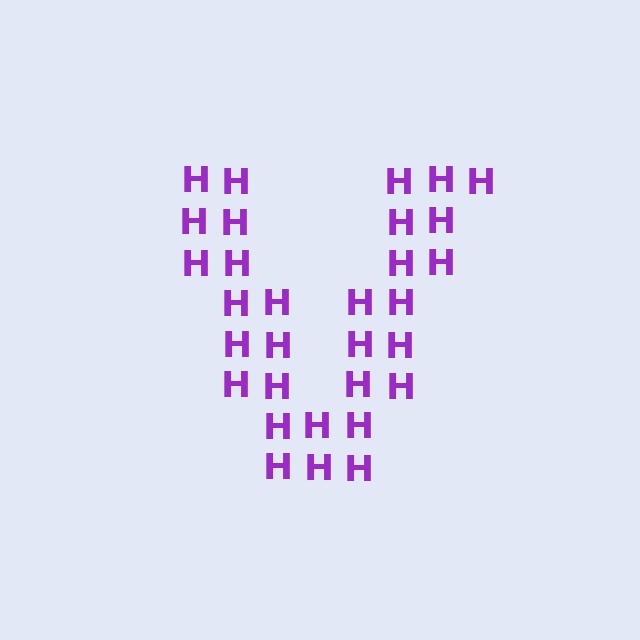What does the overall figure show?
The overall figure shows the letter V.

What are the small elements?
The small elements are letter H's.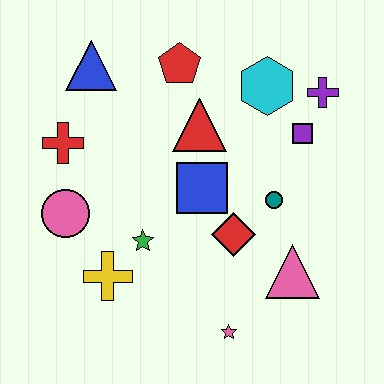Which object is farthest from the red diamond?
The blue triangle is farthest from the red diamond.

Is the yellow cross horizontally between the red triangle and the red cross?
Yes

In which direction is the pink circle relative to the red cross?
The pink circle is below the red cross.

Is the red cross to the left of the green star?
Yes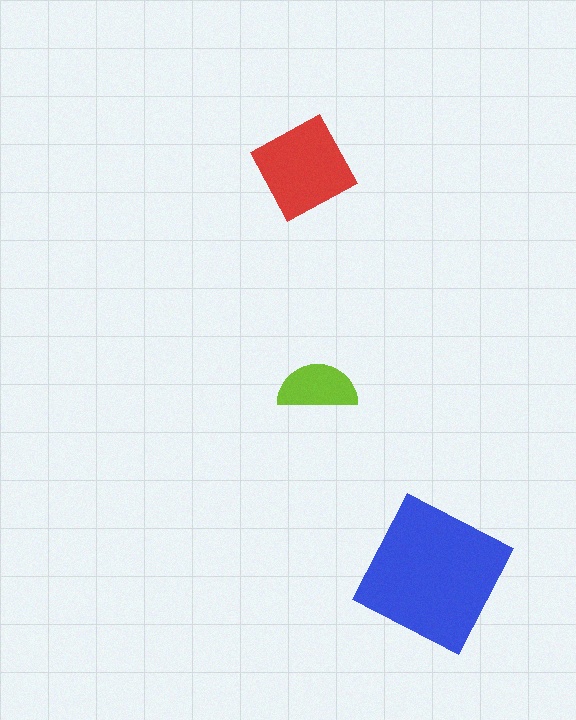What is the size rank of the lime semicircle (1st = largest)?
3rd.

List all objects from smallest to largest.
The lime semicircle, the red diamond, the blue square.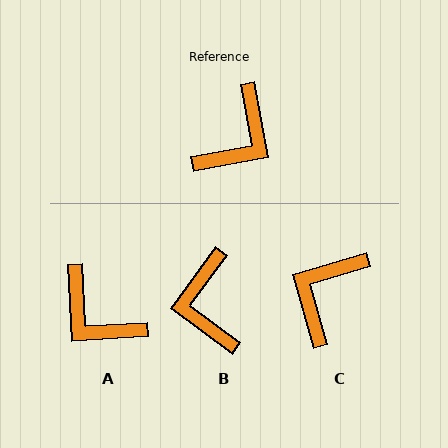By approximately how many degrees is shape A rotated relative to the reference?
Approximately 97 degrees clockwise.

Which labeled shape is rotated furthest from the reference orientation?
C, about 174 degrees away.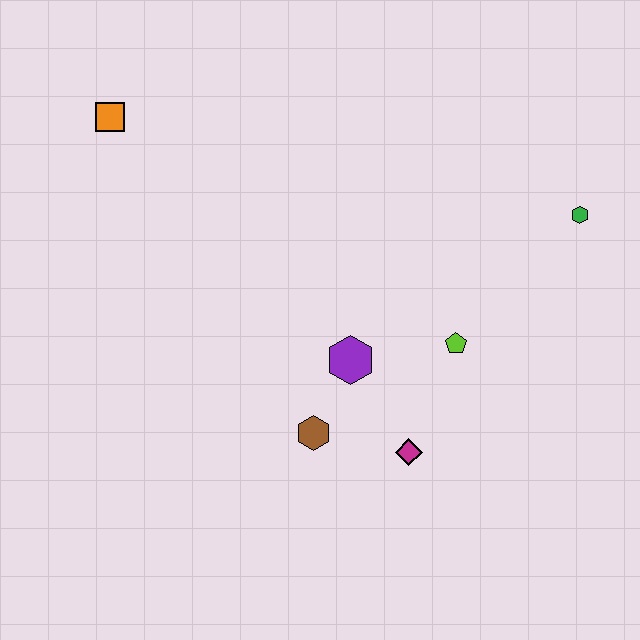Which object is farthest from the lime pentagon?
The orange square is farthest from the lime pentagon.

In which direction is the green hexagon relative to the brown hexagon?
The green hexagon is to the right of the brown hexagon.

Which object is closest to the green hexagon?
The lime pentagon is closest to the green hexagon.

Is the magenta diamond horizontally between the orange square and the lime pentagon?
Yes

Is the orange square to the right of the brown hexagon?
No